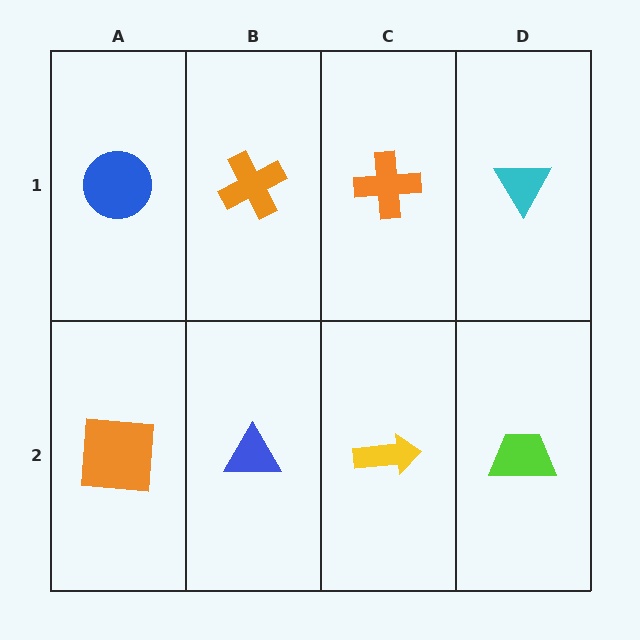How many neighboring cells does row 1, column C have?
3.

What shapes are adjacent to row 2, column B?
An orange cross (row 1, column B), an orange square (row 2, column A), a yellow arrow (row 2, column C).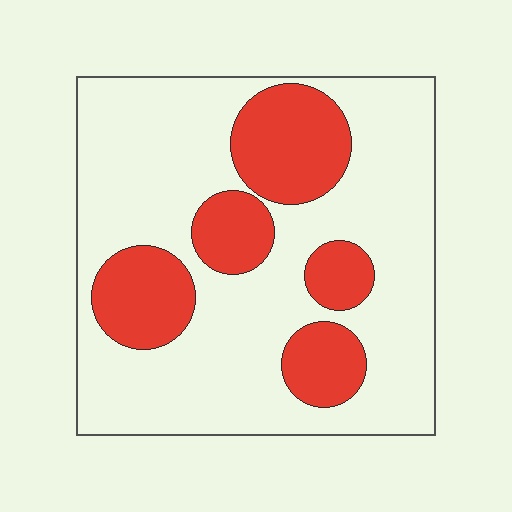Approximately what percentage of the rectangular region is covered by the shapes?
Approximately 30%.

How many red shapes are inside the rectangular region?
5.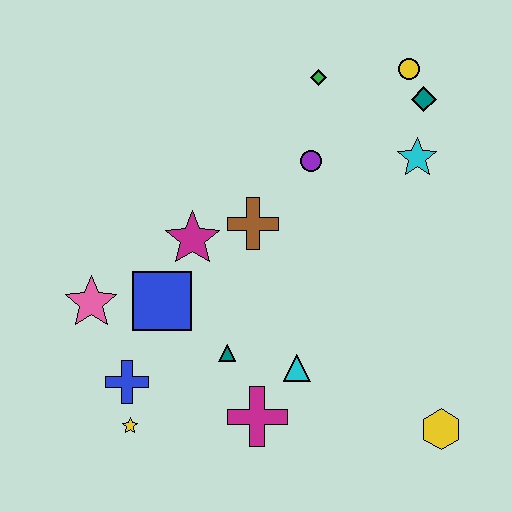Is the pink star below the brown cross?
Yes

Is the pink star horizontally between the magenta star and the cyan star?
No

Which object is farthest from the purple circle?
The yellow star is farthest from the purple circle.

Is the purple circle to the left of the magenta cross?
No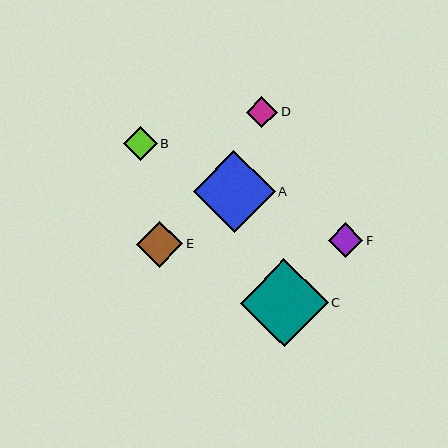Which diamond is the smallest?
Diamond D is the smallest with a size of approximately 32 pixels.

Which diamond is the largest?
Diamond C is the largest with a size of approximately 88 pixels.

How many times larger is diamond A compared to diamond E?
Diamond A is approximately 1.8 times the size of diamond E.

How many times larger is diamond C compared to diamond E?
Diamond C is approximately 1.9 times the size of diamond E.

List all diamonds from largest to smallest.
From largest to smallest: C, A, E, F, B, D.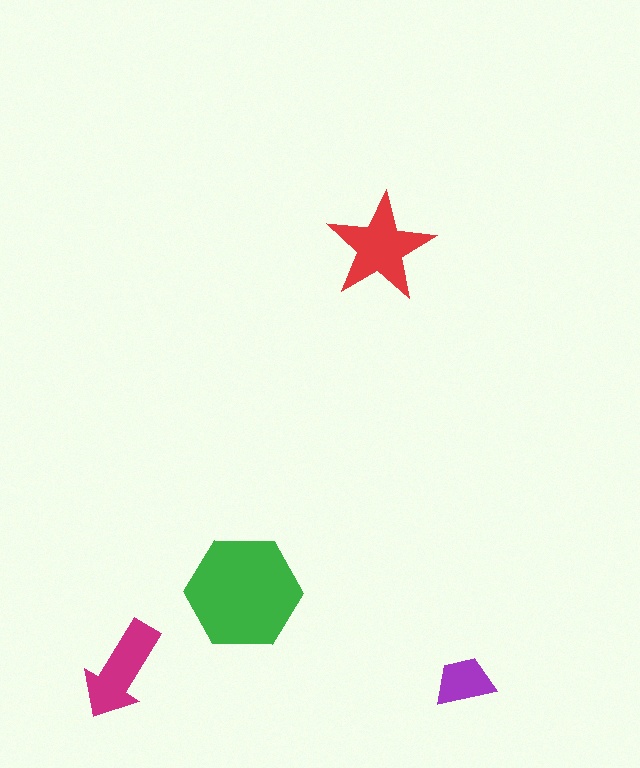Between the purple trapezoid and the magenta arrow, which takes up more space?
The magenta arrow.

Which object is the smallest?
The purple trapezoid.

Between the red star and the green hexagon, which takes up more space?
The green hexagon.